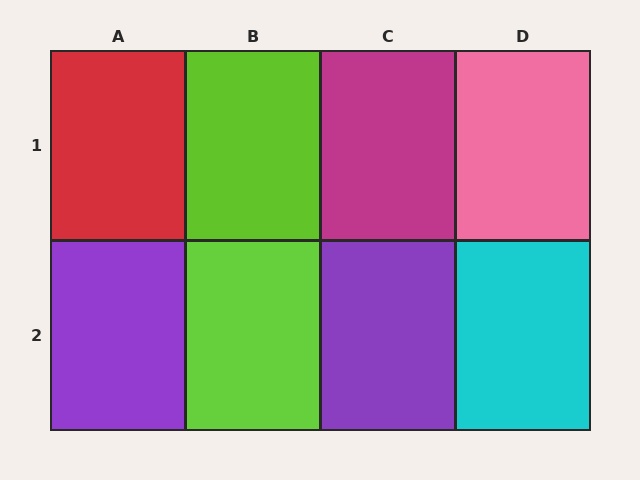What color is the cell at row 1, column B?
Lime.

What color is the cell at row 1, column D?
Pink.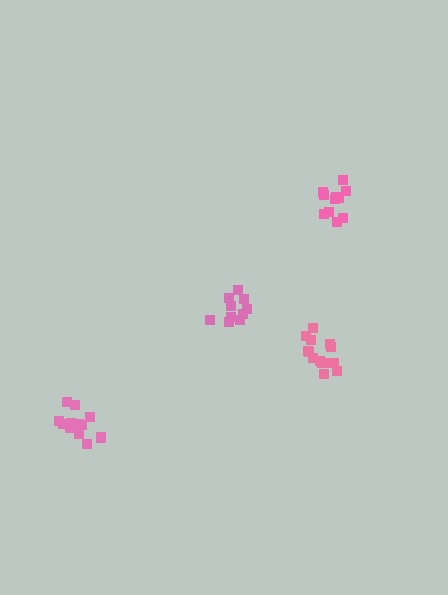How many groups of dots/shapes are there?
There are 4 groups.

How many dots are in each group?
Group 1: 12 dots, Group 2: 14 dots, Group 3: 10 dots, Group 4: 11 dots (47 total).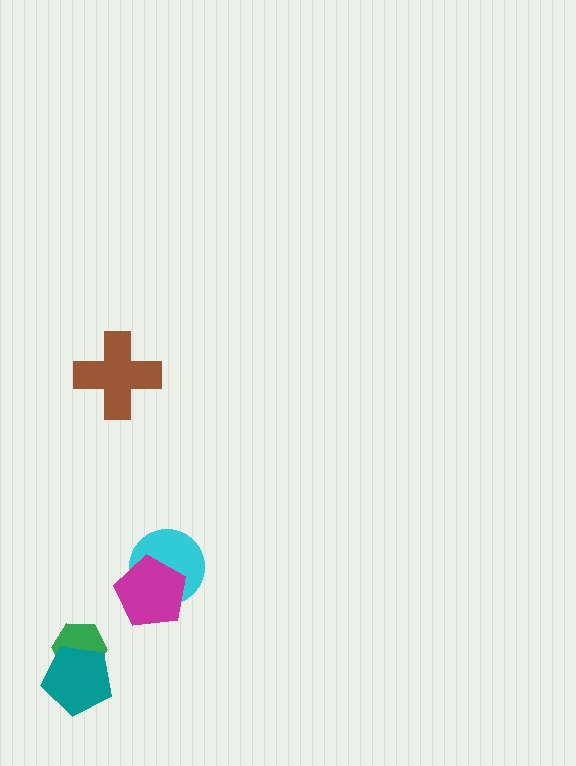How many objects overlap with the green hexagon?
1 object overlaps with the green hexagon.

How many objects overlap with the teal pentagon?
1 object overlaps with the teal pentagon.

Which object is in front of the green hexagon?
The teal pentagon is in front of the green hexagon.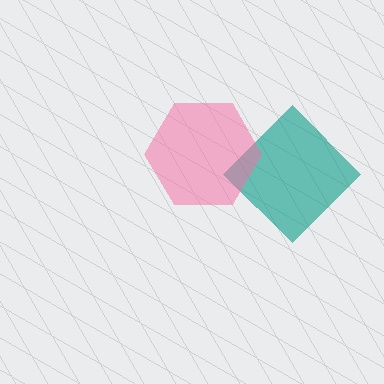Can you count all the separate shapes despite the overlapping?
Yes, there are 2 separate shapes.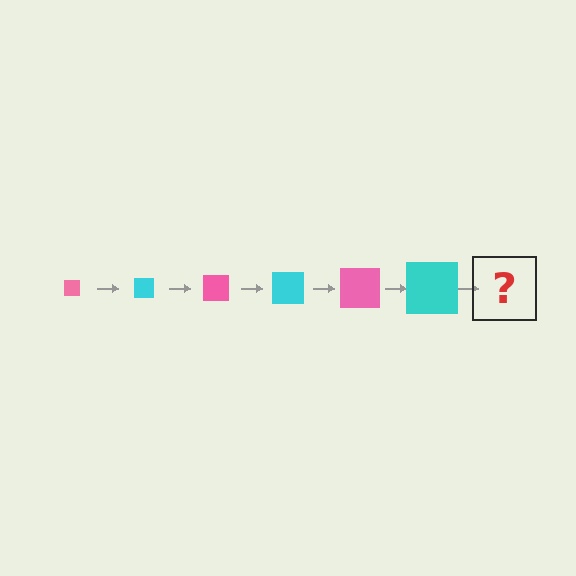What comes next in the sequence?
The next element should be a pink square, larger than the previous one.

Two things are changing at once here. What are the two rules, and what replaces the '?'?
The two rules are that the square grows larger each step and the color cycles through pink and cyan. The '?' should be a pink square, larger than the previous one.